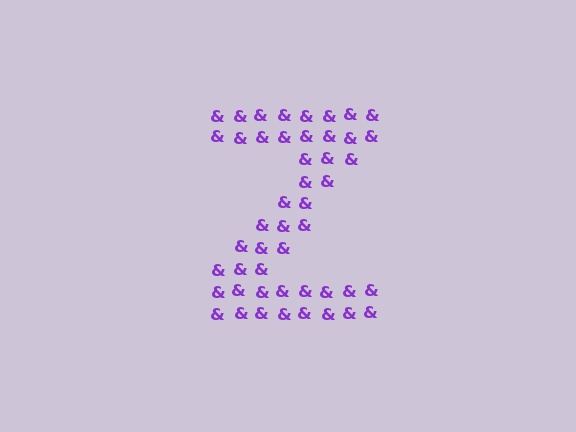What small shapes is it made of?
It is made of small ampersands.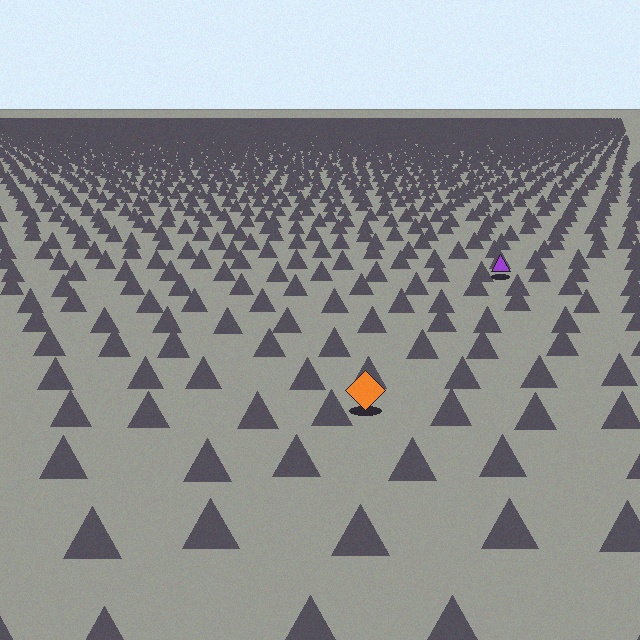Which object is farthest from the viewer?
The purple triangle is farthest from the viewer. It appears smaller and the ground texture around it is denser.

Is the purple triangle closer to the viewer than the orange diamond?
No. The orange diamond is closer — you can tell from the texture gradient: the ground texture is coarser near it.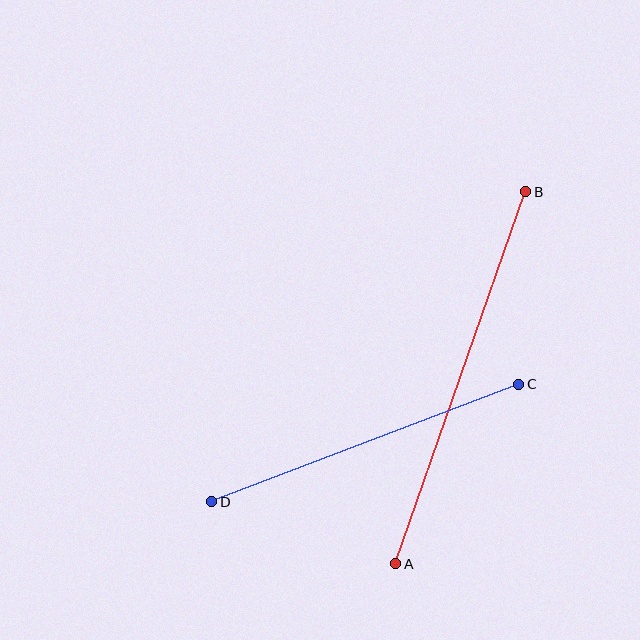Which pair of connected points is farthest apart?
Points A and B are farthest apart.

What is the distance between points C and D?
The distance is approximately 329 pixels.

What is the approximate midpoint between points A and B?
The midpoint is at approximately (461, 378) pixels.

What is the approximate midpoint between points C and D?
The midpoint is at approximately (365, 443) pixels.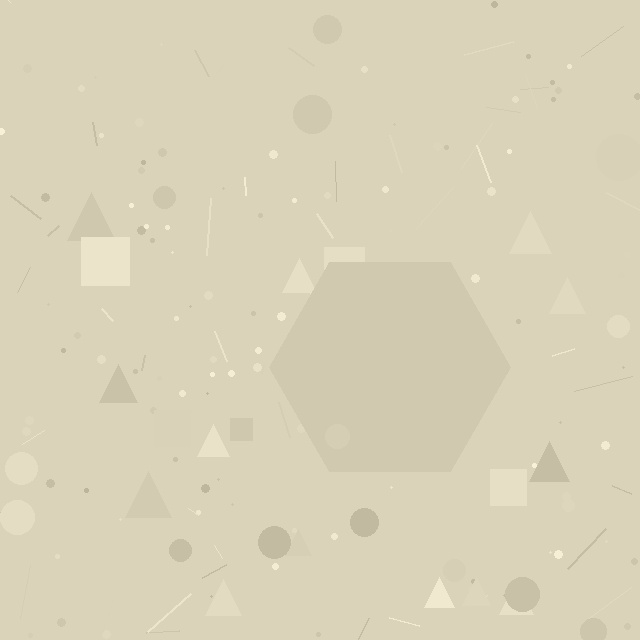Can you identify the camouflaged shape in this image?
The camouflaged shape is a hexagon.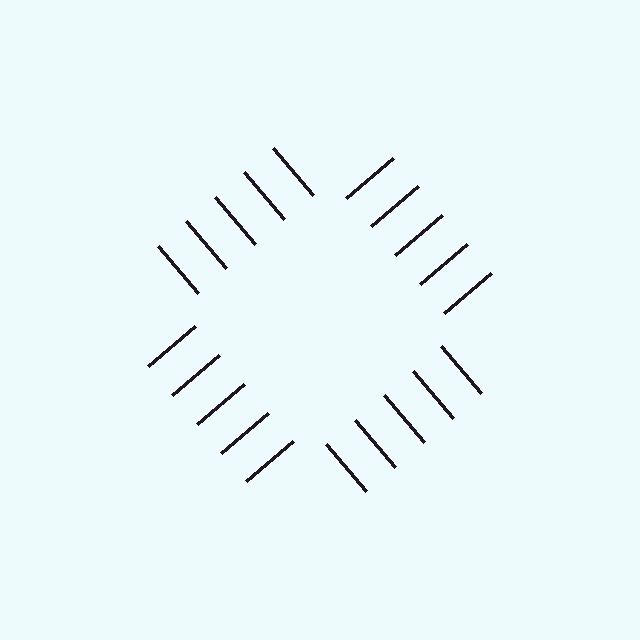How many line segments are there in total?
20 — 5 along each of the 4 edges.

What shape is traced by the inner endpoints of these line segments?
An illusory square — the line segments terminate on its edges but no continuous stroke is drawn.